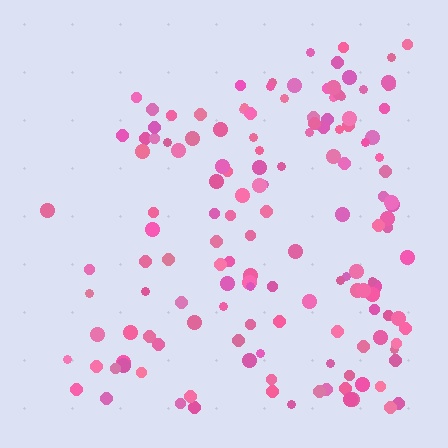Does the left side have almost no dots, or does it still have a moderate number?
Still a moderate number, just noticeably fewer than the right.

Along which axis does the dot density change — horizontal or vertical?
Horizontal.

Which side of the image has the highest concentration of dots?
The right.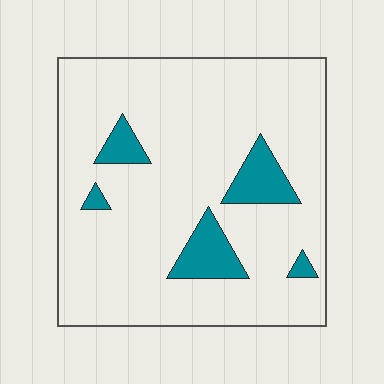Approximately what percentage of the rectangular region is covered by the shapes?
Approximately 10%.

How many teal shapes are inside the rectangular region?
5.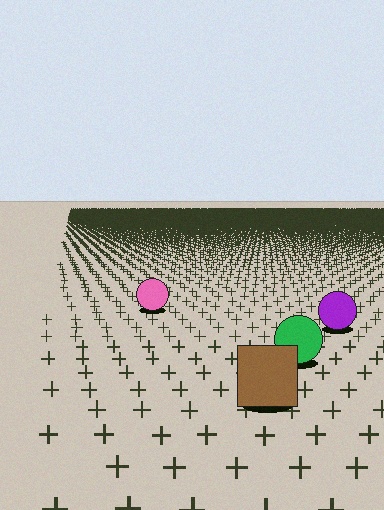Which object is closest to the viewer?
The brown square is closest. The texture marks near it are larger and more spread out.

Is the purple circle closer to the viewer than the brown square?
No. The brown square is closer — you can tell from the texture gradient: the ground texture is coarser near it.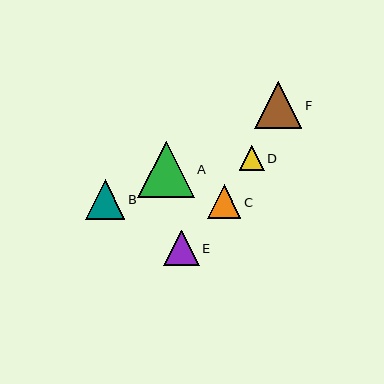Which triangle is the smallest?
Triangle D is the smallest with a size of approximately 25 pixels.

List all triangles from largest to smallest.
From largest to smallest: A, F, B, E, C, D.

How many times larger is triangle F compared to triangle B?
Triangle F is approximately 1.2 times the size of triangle B.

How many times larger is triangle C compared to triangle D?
Triangle C is approximately 1.3 times the size of triangle D.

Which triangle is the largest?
Triangle A is the largest with a size of approximately 56 pixels.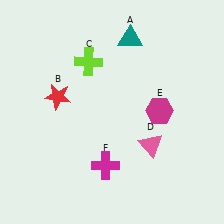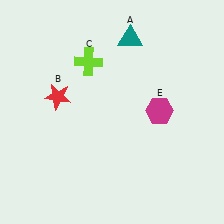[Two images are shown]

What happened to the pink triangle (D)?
The pink triangle (D) was removed in Image 2. It was in the bottom-right area of Image 1.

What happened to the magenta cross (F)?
The magenta cross (F) was removed in Image 2. It was in the bottom-left area of Image 1.